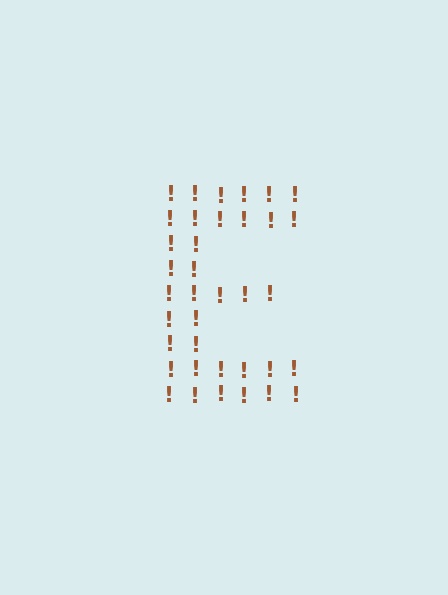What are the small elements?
The small elements are exclamation marks.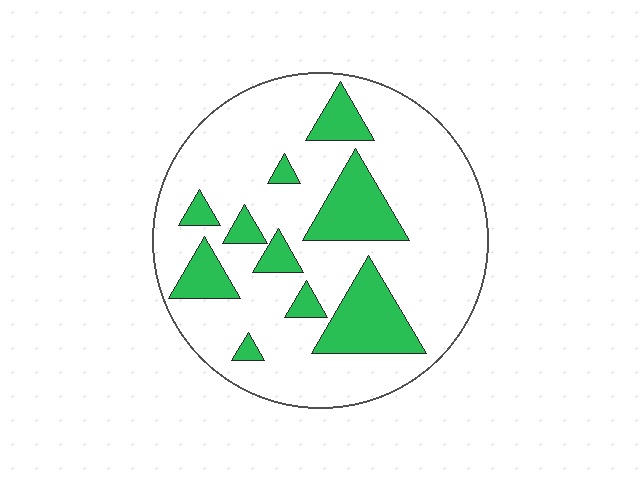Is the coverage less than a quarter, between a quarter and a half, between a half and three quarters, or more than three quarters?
Less than a quarter.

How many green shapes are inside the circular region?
10.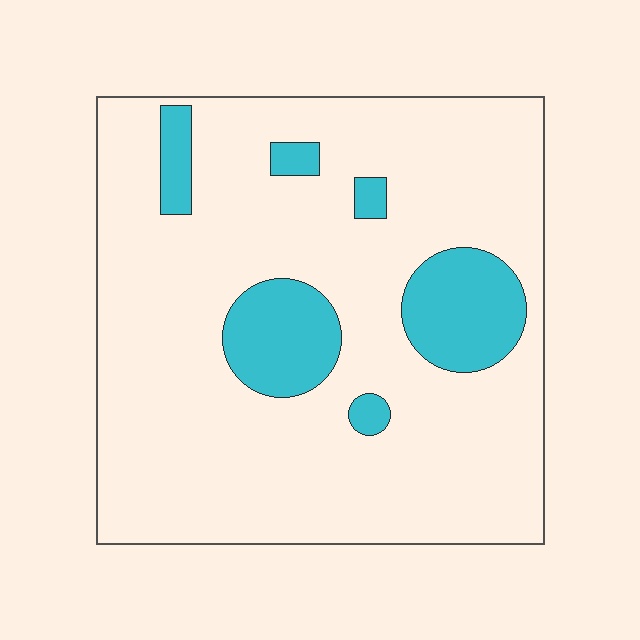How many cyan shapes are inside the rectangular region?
6.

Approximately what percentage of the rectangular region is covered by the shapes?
Approximately 15%.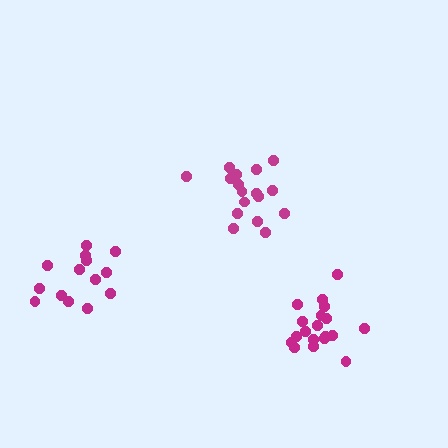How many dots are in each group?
Group 1: 14 dots, Group 2: 19 dots, Group 3: 17 dots (50 total).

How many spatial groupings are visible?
There are 3 spatial groupings.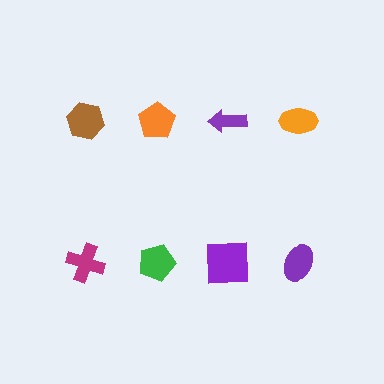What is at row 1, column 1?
A brown hexagon.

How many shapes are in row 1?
4 shapes.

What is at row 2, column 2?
A green pentagon.